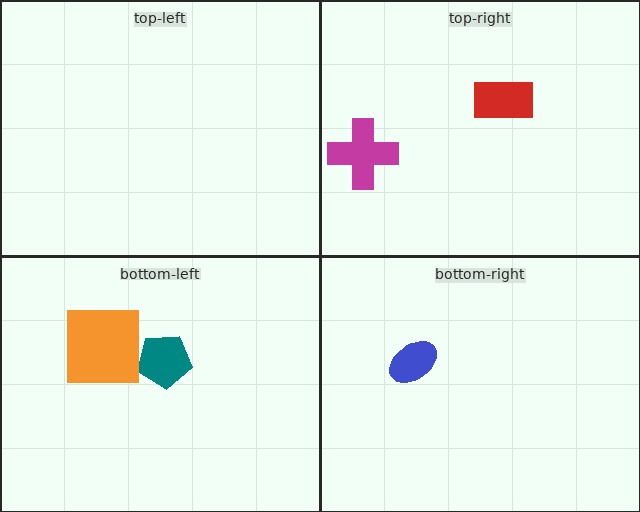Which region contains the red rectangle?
The top-right region.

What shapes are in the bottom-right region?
The blue ellipse.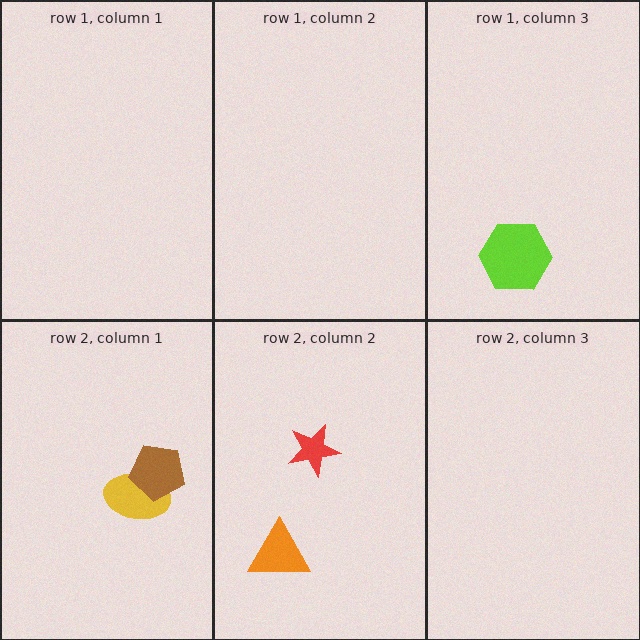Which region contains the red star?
The row 2, column 2 region.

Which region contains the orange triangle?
The row 2, column 2 region.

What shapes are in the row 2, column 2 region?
The orange triangle, the red star.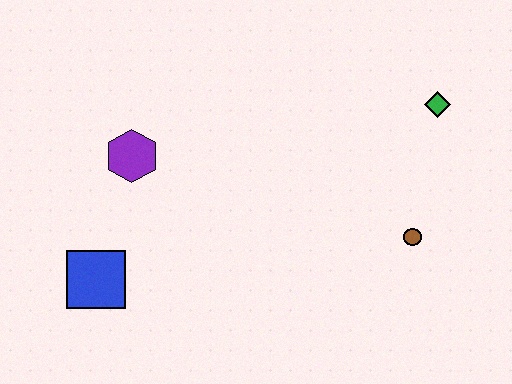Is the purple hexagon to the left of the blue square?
No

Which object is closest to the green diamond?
The brown circle is closest to the green diamond.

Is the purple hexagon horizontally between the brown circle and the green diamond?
No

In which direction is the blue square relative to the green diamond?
The blue square is to the left of the green diamond.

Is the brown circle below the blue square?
No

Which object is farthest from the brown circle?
The blue square is farthest from the brown circle.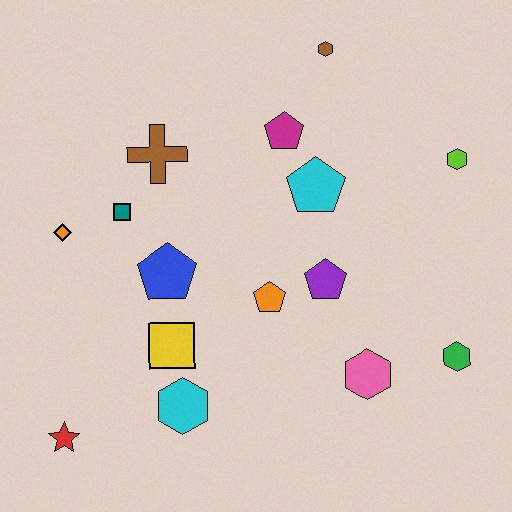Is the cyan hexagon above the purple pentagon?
No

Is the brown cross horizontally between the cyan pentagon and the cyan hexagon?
No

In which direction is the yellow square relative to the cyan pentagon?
The yellow square is below the cyan pentagon.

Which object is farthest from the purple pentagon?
The red star is farthest from the purple pentagon.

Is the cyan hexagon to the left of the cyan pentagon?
Yes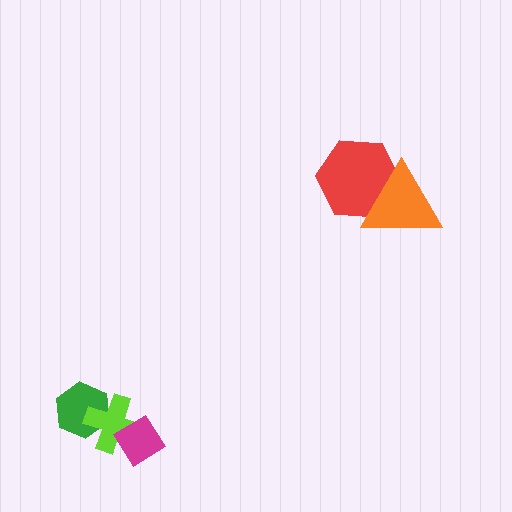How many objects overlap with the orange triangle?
1 object overlaps with the orange triangle.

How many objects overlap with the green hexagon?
1 object overlaps with the green hexagon.